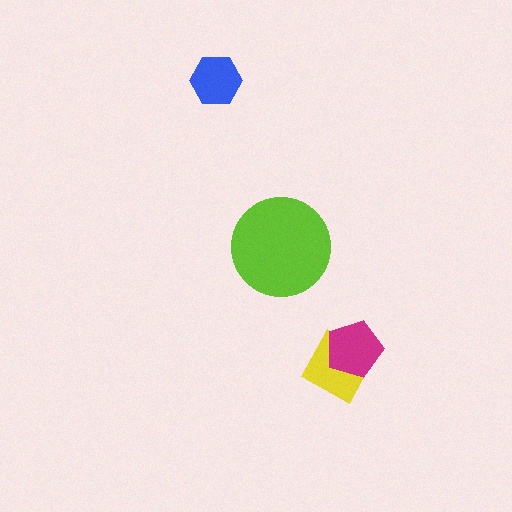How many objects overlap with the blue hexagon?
0 objects overlap with the blue hexagon.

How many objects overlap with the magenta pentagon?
1 object overlaps with the magenta pentagon.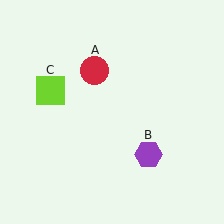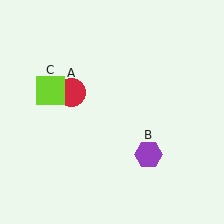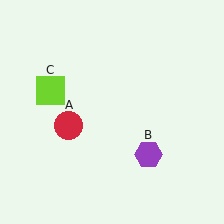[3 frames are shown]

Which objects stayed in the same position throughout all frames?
Purple hexagon (object B) and lime square (object C) remained stationary.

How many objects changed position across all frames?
1 object changed position: red circle (object A).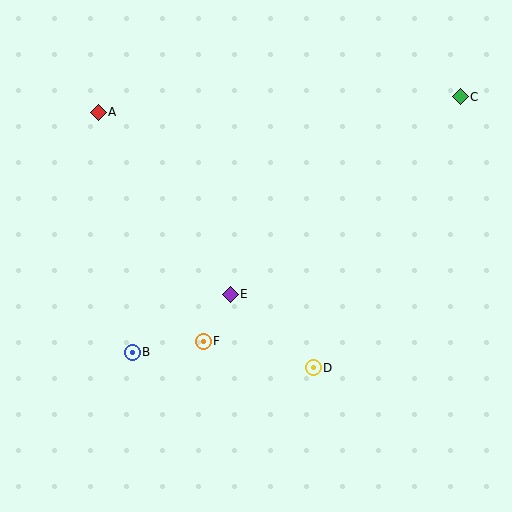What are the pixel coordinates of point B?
Point B is at (132, 353).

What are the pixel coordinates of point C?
Point C is at (460, 97).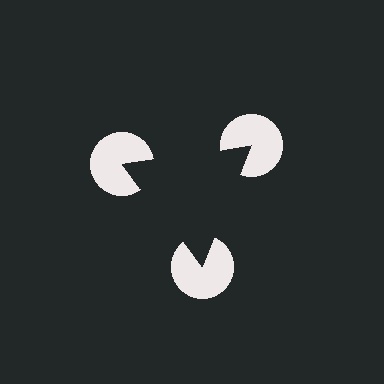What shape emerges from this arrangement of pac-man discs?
An illusory triangle — its edges are inferred from the aligned wedge cuts in the pac-man discs, not physically drawn.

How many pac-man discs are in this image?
There are 3 — one at each vertex of the illusory triangle.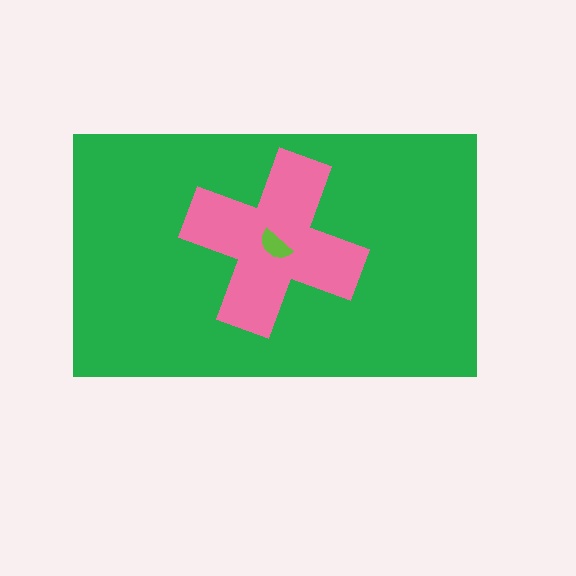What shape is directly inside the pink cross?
The lime semicircle.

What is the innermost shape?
The lime semicircle.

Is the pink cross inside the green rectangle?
Yes.